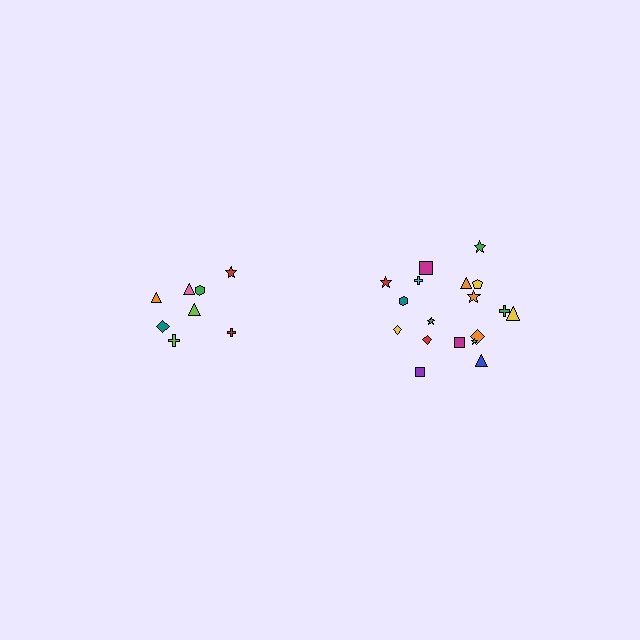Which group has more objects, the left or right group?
The right group.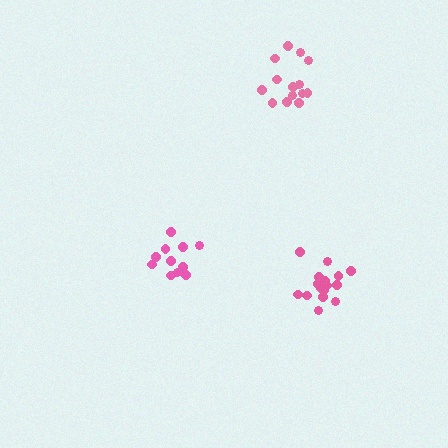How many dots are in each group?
Group 1: 11 dots, Group 2: 17 dots, Group 3: 14 dots (42 total).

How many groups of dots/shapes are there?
There are 3 groups.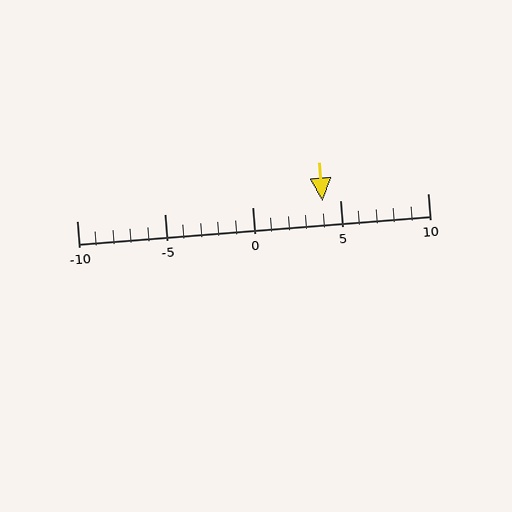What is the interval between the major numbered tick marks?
The major tick marks are spaced 5 units apart.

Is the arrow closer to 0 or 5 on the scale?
The arrow is closer to 5.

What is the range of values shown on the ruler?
The ruler shows values from -10 to 10.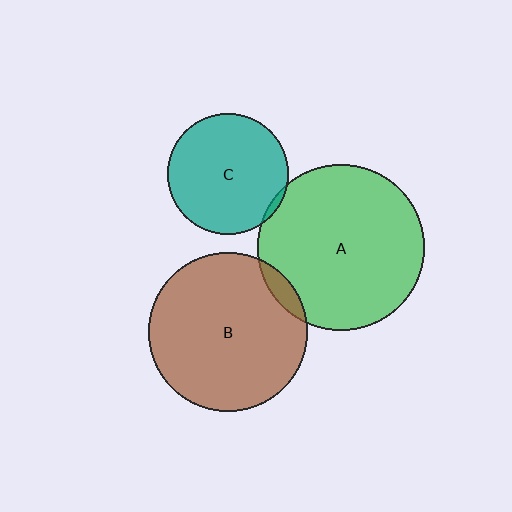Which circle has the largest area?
Circle A (green).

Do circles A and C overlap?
Yes.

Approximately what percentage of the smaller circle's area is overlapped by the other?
Approximately 5%.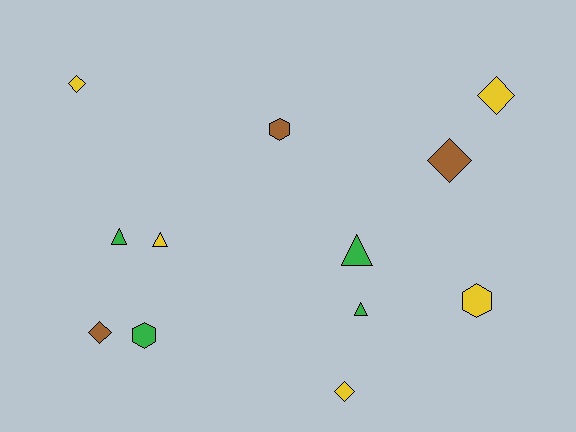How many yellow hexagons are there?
There is 1 yellow hexagon.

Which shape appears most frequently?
Diamond, with 5 objects.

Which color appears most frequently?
Yellow, with 5 objects.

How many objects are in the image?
There are 12 objects.